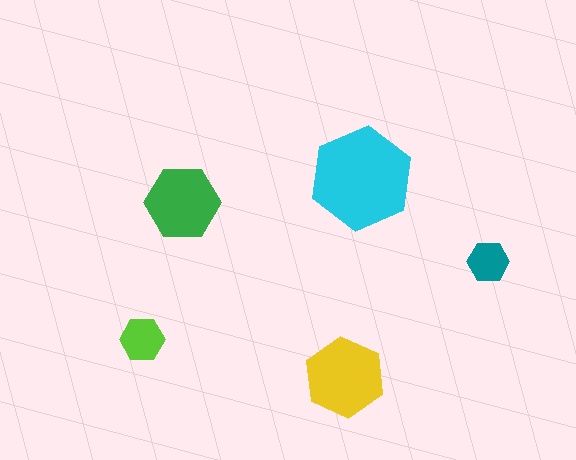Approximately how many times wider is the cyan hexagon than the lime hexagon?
About 2.5 times wider.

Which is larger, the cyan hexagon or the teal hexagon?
The cyan one.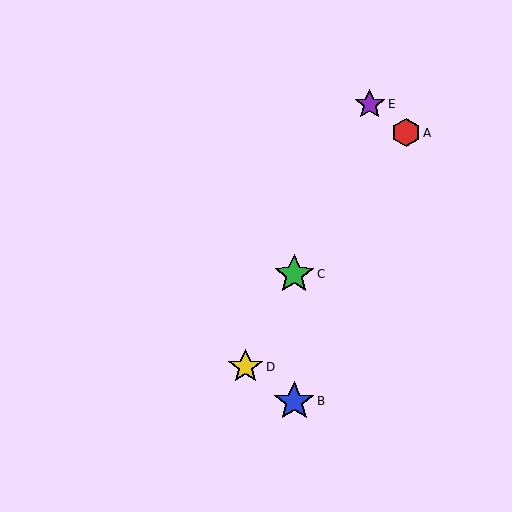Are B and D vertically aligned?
No, B is at x≈294 and D is at x≈246.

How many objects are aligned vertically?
2 objects (B, C) are aligned vertically.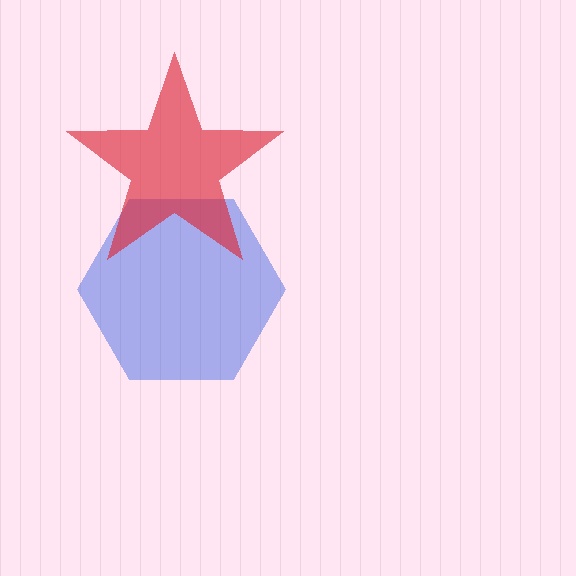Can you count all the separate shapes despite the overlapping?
Yes, there are 2 separate shapes.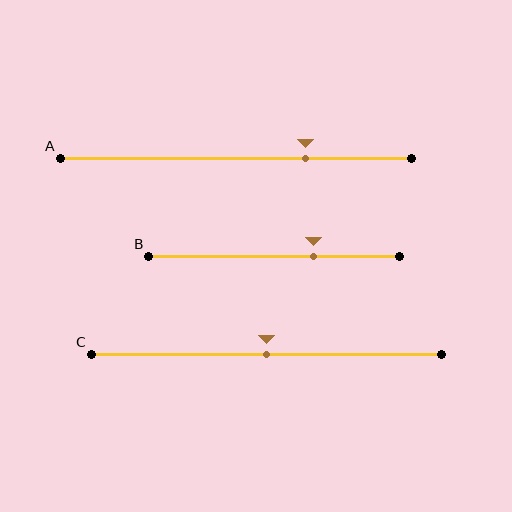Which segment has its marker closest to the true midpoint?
Segment C has its marker closest to the true midpoint.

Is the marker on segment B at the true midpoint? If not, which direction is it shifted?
No, the marker on segment B is shifted to the right by about 16% of the segment length.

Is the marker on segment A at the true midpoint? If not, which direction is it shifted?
No, the marker on segment A is shifted to the right by about 20% of the segment length.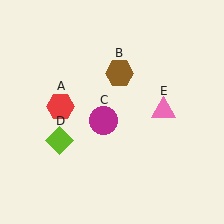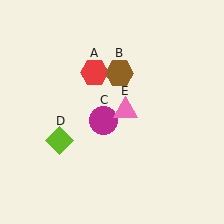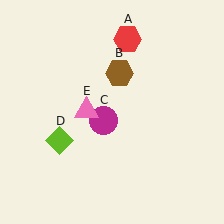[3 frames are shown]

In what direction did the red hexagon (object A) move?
The red hexagon (object A) moved up and to the right.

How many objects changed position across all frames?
2 objects changed position: red hexagon (object A), pink triangle (object E).